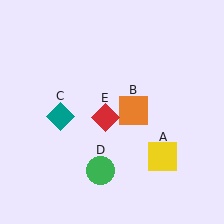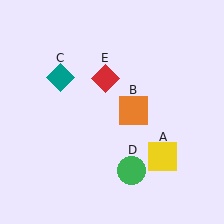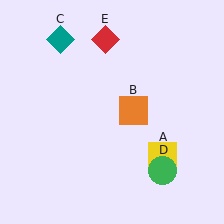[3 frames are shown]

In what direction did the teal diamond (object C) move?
The teal diamond (object C) moved up.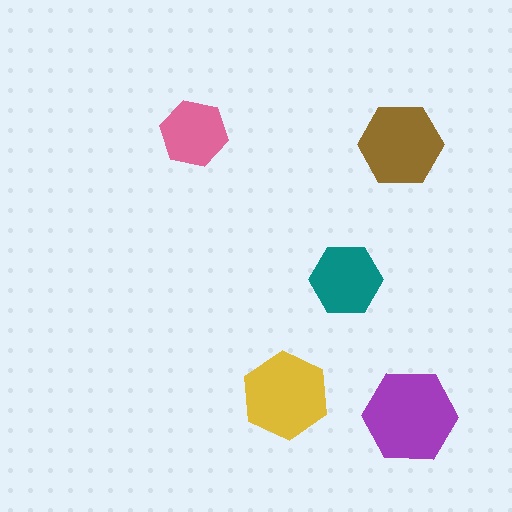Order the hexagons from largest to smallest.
the purple one, the yellow one, the brown one, the teal one, the pink one.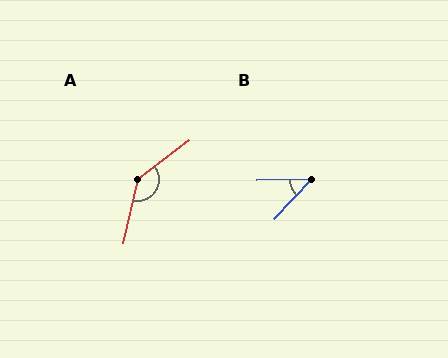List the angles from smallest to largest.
B (45°), A (140°).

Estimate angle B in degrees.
Approximately 45 degrees.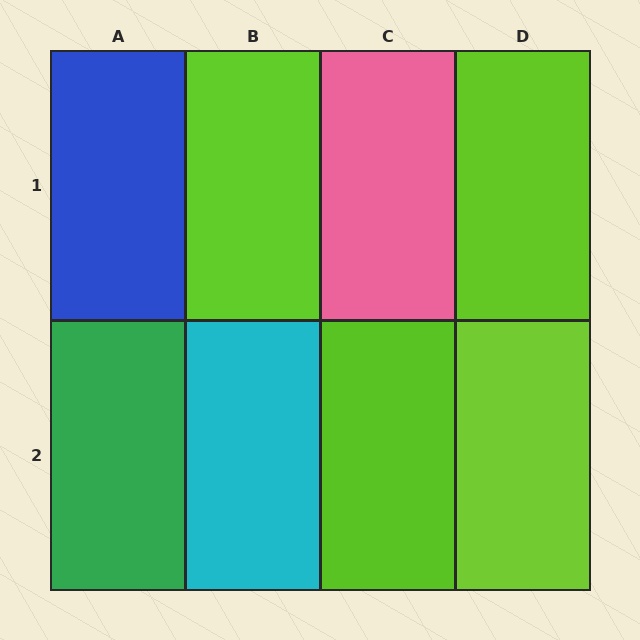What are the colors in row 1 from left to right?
Blue, lime, pink, lime.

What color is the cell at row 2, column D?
Lime.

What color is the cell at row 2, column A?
Green.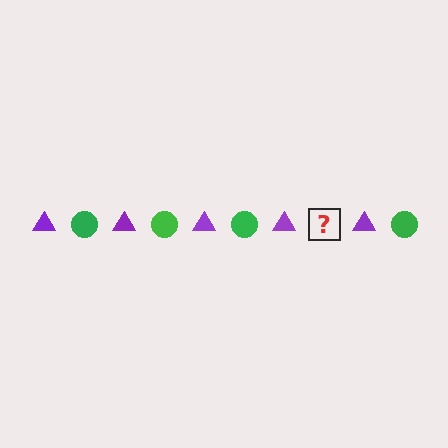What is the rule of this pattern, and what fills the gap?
The rule is that the pattern alternates between purple triangle and green circle. The gap should be filled with a green circle.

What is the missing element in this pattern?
The missing element is a green circle.